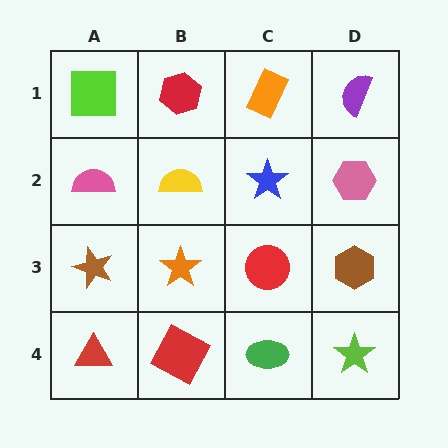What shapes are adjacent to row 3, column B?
A yellow semicircle (row 2, column B), a red square (row 4, column B), a brown star (row 3, column A), a red circle (row 3, column C).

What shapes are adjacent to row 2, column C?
An orange rectangle (row 1, column C), a red circle (row 3, column C), a yellow semicircle (row 2, column B), a pink hexagon (row 2, column D).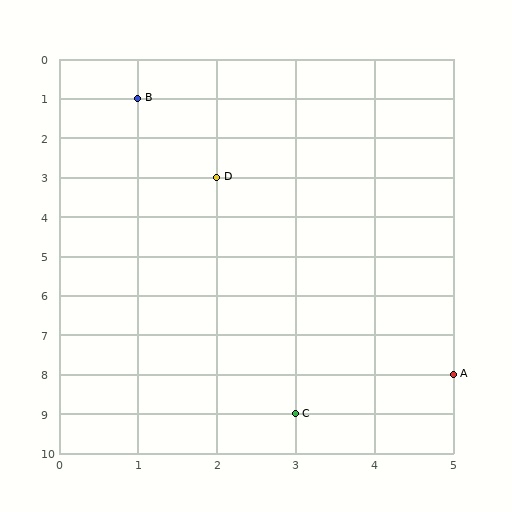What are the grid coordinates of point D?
Point D is at grid coordinates (2, 3).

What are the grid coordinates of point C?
Point C is at grid coordinates (3, 9).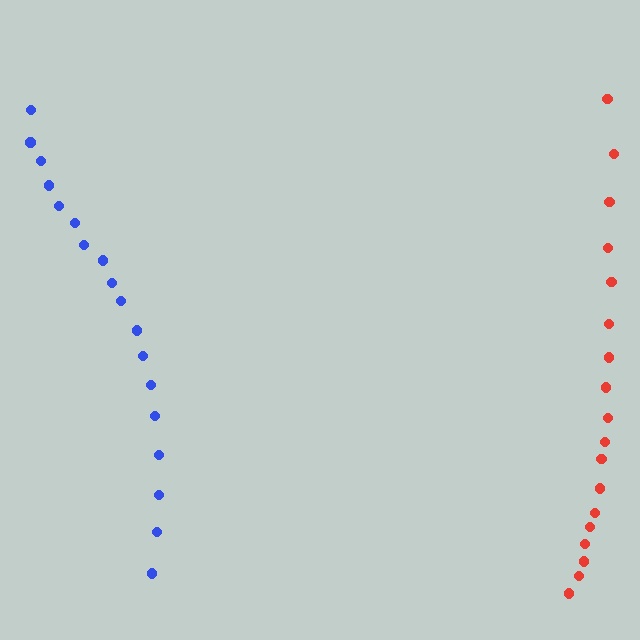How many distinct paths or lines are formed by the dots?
There are 2 distinct paths.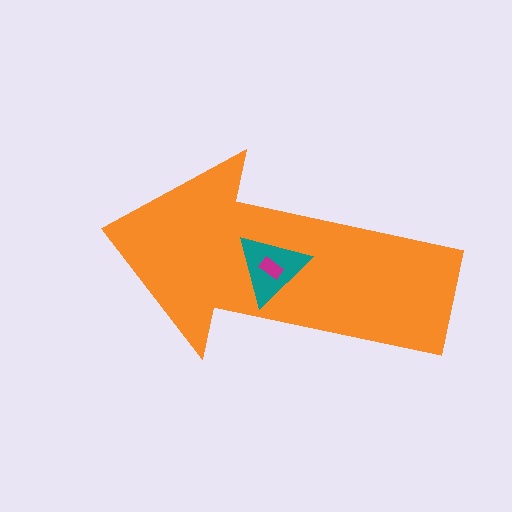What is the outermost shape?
The orange arrow.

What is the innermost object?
The magenta rectangle.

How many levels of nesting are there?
3.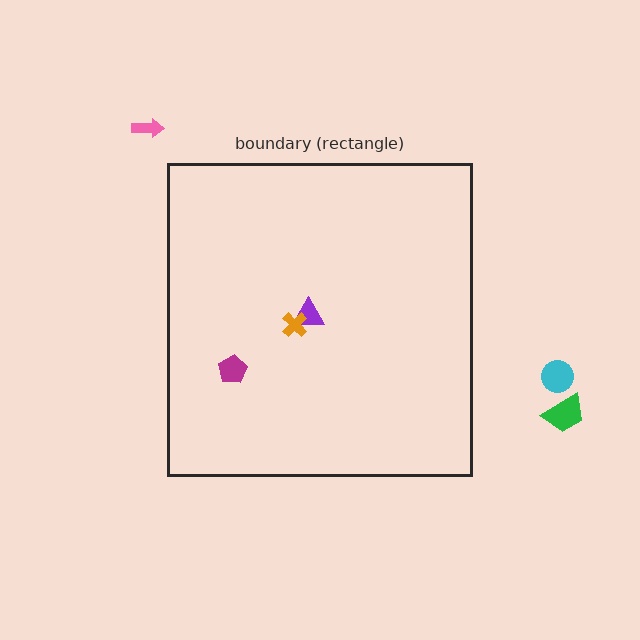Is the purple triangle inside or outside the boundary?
Inside.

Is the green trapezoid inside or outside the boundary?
Outside.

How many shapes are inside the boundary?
3 inside, 3 outside.